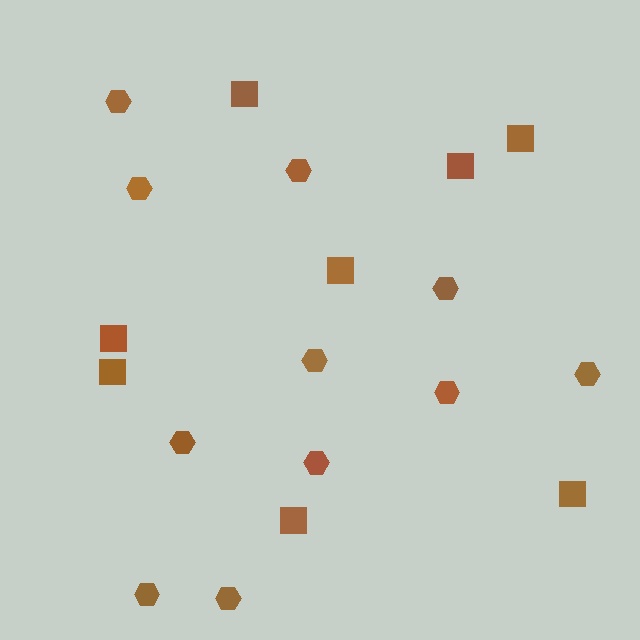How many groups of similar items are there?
There are 2 groups: one group of squares (8) and one group of hexagons (11).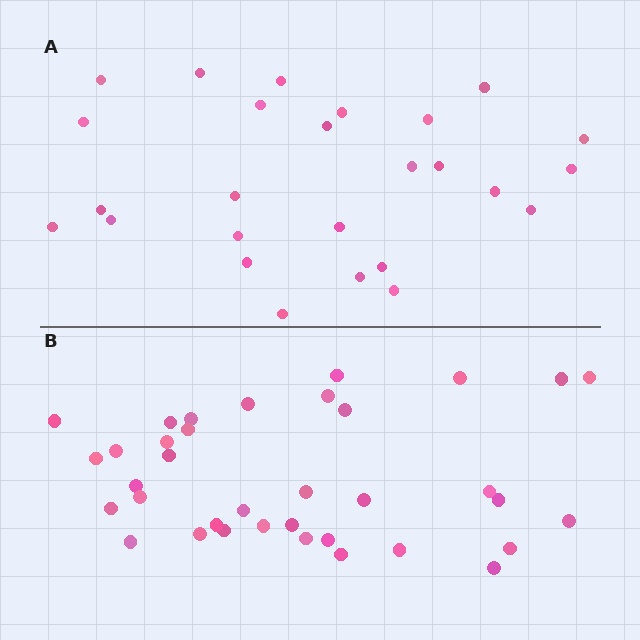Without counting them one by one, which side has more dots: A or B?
Region B (the bottom region) has more dots.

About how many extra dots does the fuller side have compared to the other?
Region B has roughly 10 or so more dots than region A.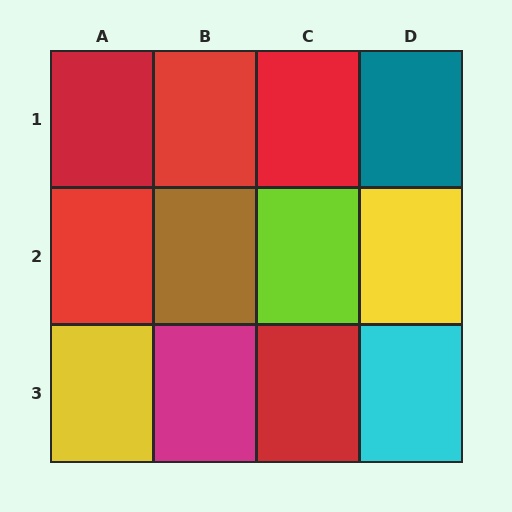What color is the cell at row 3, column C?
Red.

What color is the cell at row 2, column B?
Brown.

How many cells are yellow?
2 cells are yellow.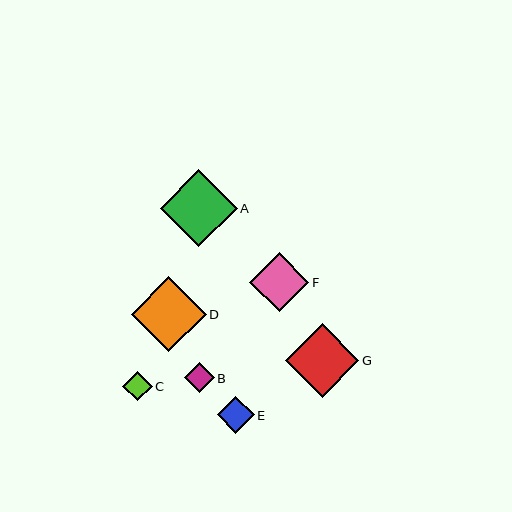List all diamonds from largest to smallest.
From largest to smallest: A, D, G, F, E, B, C.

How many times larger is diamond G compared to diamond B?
Diamond G is approximately 2.4 times the size of diamond B.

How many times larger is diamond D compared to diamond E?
Diamond D is approximately 2.0 times the size of diamond E.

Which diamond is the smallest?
Diamond C is the smallest with a size of approximately 30 pixels.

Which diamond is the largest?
Diamond A is the largest with a size of approximately 77 pixels.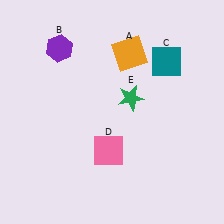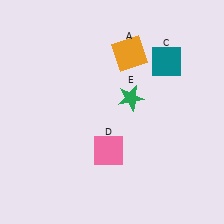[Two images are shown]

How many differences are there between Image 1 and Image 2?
There is 1 difference between the two images.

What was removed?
The purple hexagon (B) was removed in Image 2.